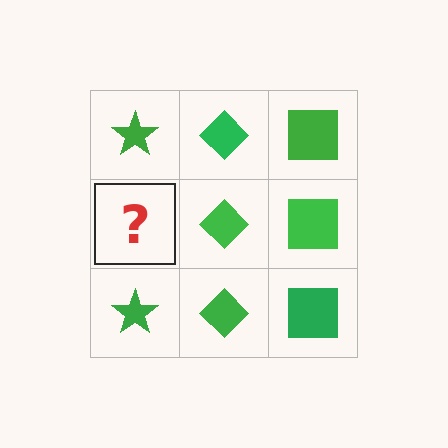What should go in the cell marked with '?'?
The missing cell should contain a green star.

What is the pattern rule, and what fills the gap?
The rule is that each column has a consistent shape. The gap should be filled with a green star.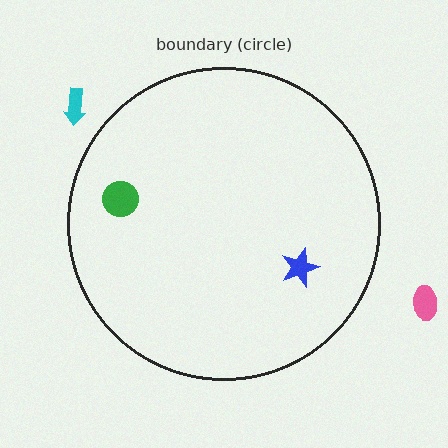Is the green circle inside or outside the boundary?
Inside.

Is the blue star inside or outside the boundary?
Inside.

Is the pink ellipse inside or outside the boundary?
Outside.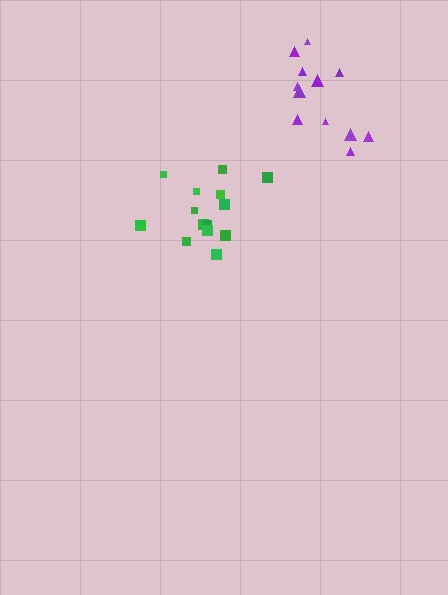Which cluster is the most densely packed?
Green.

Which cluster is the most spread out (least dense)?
Purple.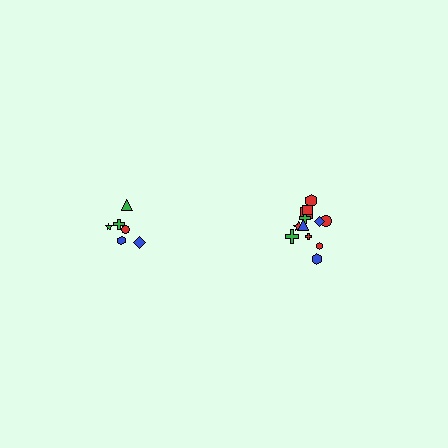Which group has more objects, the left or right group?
The right group.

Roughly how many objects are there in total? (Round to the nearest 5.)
Roughly 20 objects in total.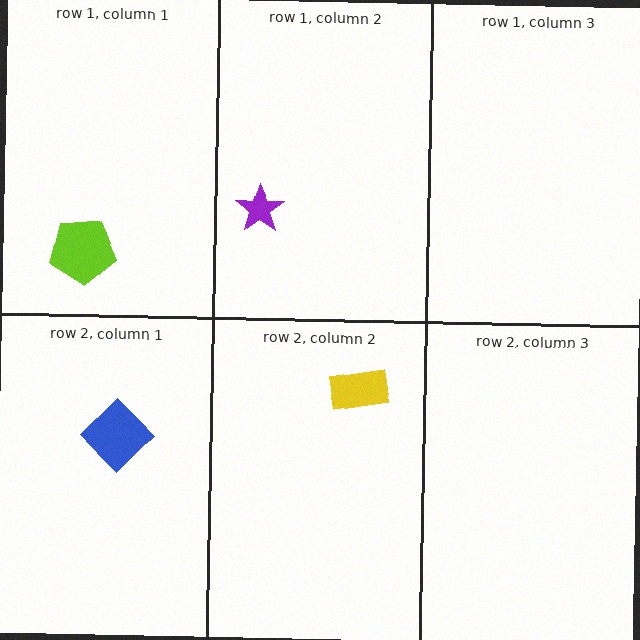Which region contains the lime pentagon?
The row 1, column 1 region.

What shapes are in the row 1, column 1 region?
The lime pentagon.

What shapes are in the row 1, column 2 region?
The purple star.